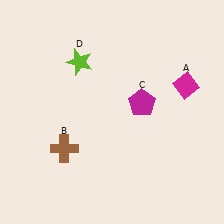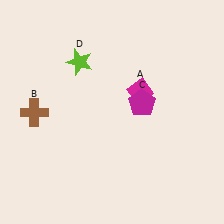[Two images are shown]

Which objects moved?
The objects that moved are: the magenta diamond (A), the brown cross (B).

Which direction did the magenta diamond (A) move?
The magenta diamond (A) moved left.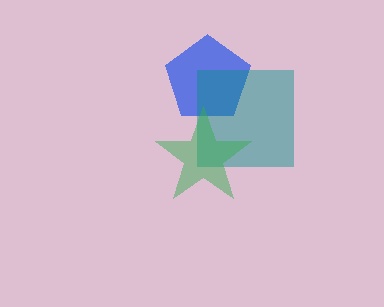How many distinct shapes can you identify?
There are 3 distinct shapes: a blue pentagon, a teal square, a green star.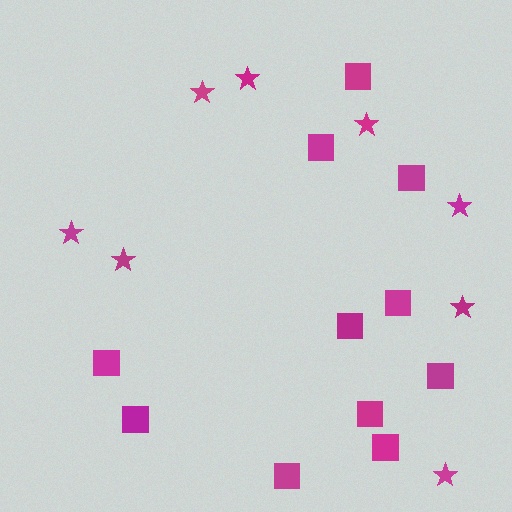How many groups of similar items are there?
There are 2 groups: one group of stars (8) and one group of squares (11).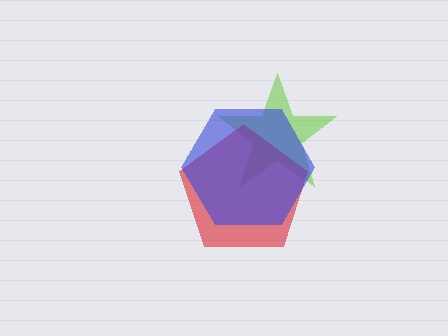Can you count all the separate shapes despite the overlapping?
Yes, there are 3 separate shapes.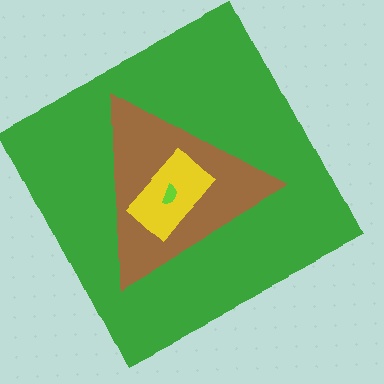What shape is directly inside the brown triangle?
The yellow rectangle.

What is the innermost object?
The lime semicircle.